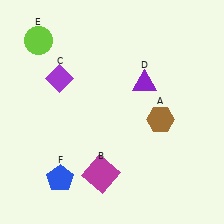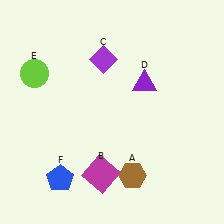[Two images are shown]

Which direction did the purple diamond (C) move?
The purple diamond (C) moved right.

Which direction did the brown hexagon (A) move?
The brown hexagon (A) moved down.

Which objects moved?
The objects that moved are: the brown hexagon (A), the purple diamond (C), the lime circle (E).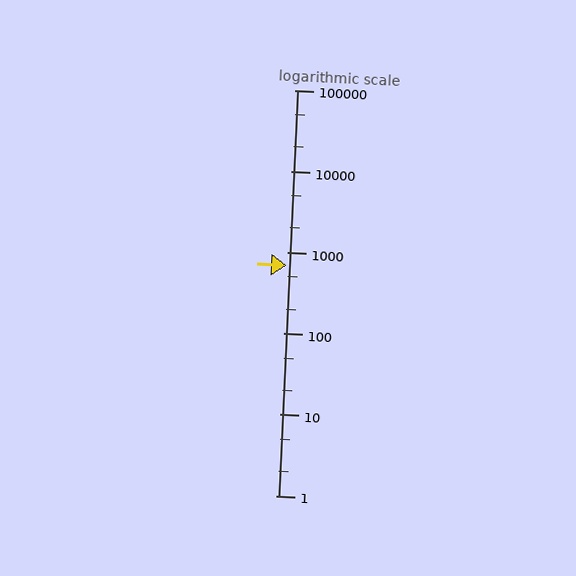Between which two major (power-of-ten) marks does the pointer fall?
The pointer is between 100 and 1000.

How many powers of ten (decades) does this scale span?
The scale spans 5 decades, from 1 to 100000.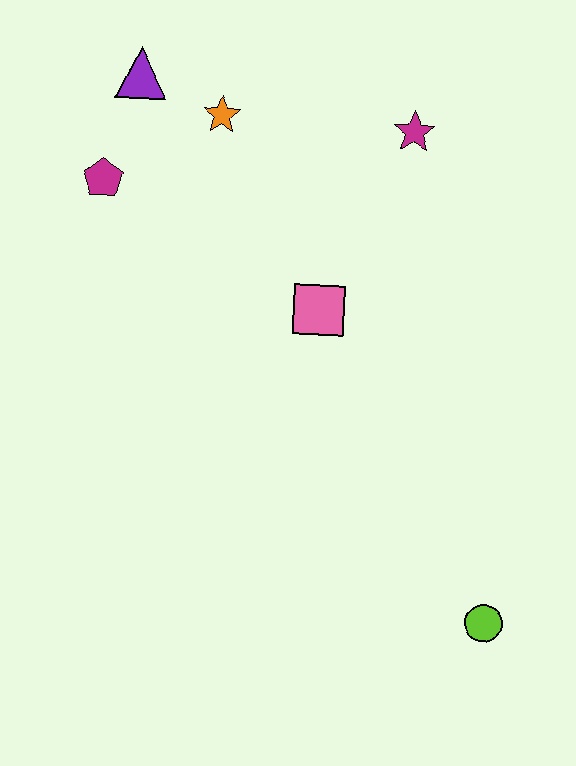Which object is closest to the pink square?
The magenta star is closest to the pink square.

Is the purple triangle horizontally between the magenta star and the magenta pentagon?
Yes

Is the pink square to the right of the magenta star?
No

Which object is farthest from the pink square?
The lime circle is farthest from the pink square.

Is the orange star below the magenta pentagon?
No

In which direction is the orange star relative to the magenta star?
The orange star is to the left of the magenta star.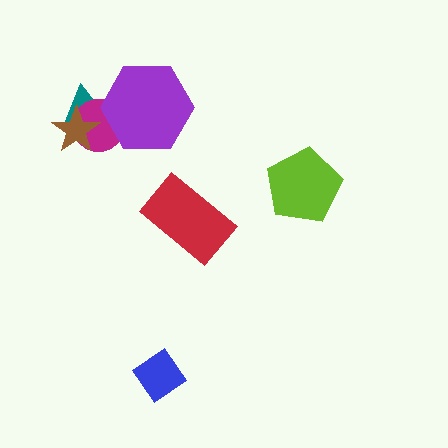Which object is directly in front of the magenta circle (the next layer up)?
The purple hexagon is directly in front of the magenta circle.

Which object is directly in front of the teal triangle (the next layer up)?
The magenta circle is directly in front of the teal triangle.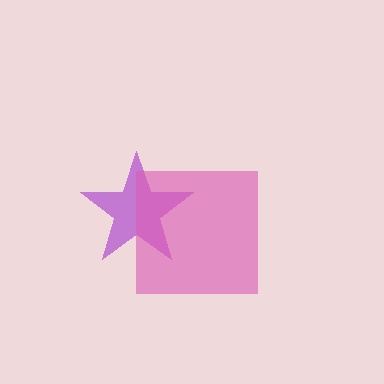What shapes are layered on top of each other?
The layered shapes are: a purple star, a pink square.